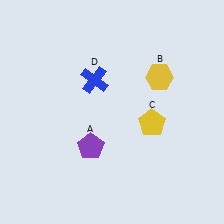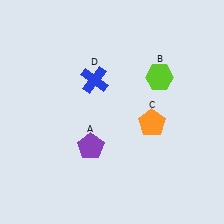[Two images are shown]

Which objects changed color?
B changed from yellow to lime. C changed from yellow to orange.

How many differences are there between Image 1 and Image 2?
There are 2 differences between the two images.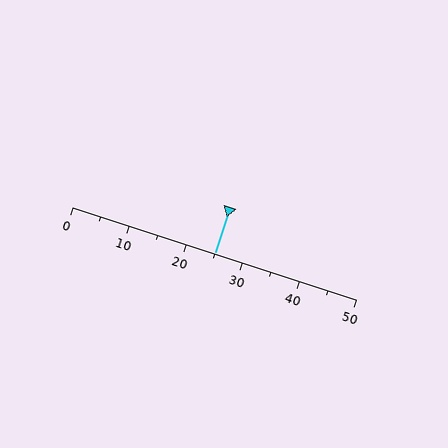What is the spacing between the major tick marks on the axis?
The major ticks are spaced 10 apart.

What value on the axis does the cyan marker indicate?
The marker indicates approximately 25.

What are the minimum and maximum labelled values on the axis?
The axis runs from 0 to 50.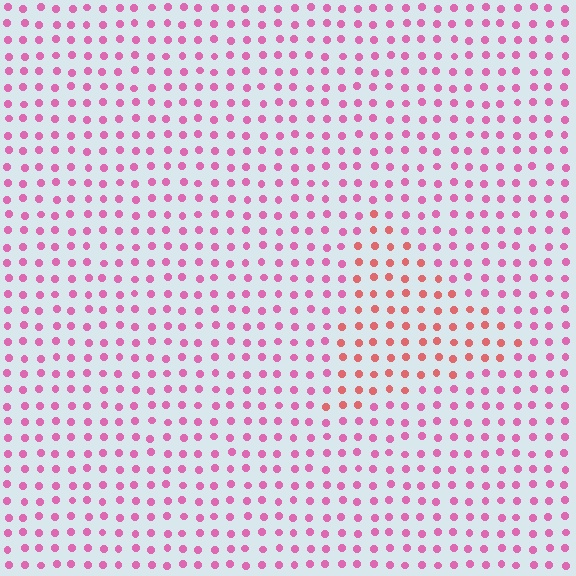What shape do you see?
I see a triangle.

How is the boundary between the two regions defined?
The boundary is defined purely by a slight shift in hue (about 36 degrees). Spacing, size, and orientation are identical on both sides.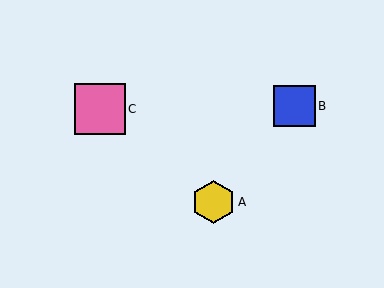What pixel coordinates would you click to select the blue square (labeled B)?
Click at (294, 106) to select the blue square B.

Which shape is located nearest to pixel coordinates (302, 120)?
The blue square (labeled B) at (294, 106) is nearest to that location.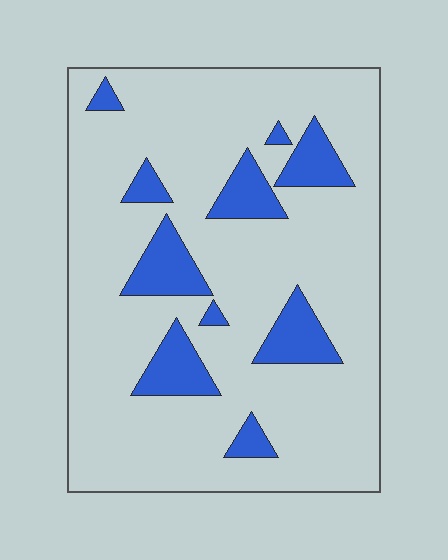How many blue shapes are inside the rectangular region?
10.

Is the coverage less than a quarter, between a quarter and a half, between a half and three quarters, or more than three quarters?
Less than a quarter.